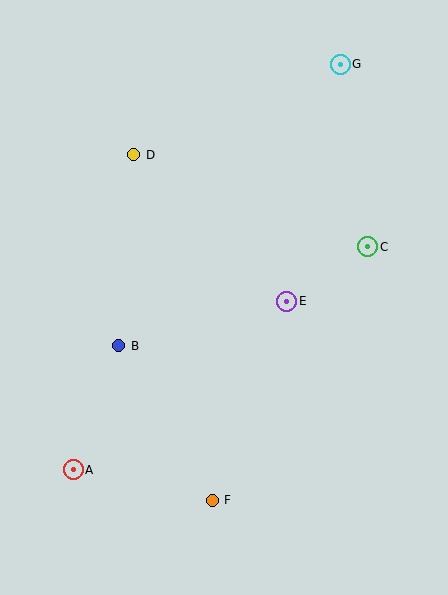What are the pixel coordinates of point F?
Point F is at (212, 500).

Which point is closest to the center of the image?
Point E at (287, 301) is closest to the center.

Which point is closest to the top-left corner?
Point D is closest to the top-left corner.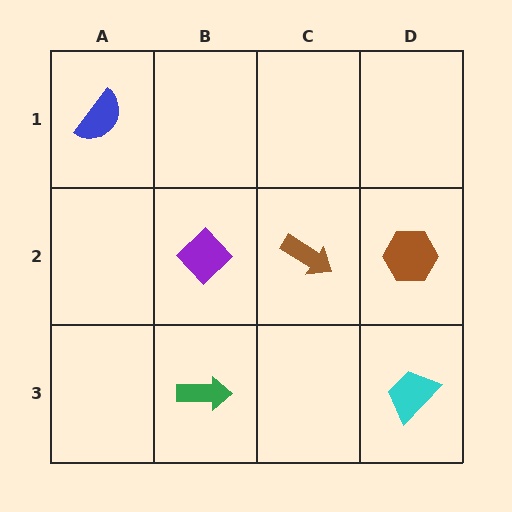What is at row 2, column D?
A brown hexagon.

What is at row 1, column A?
A blue semicircle.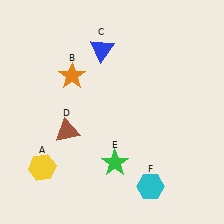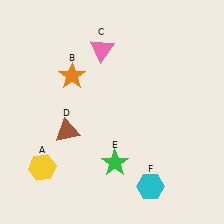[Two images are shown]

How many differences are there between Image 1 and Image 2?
There is 1 difference between the two images.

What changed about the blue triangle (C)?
In Image 1, C is blue. In Image 2, it changed to pink.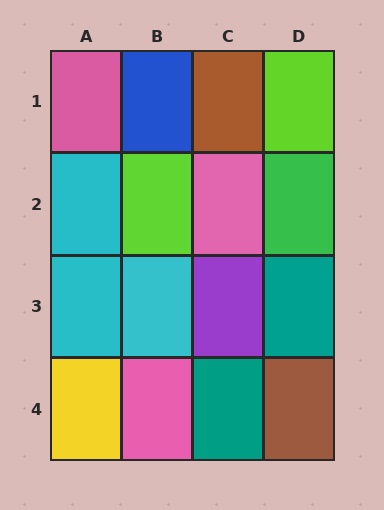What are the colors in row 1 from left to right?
Pink, blue, brown, lime.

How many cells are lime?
2 cells are lime.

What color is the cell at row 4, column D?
Brown.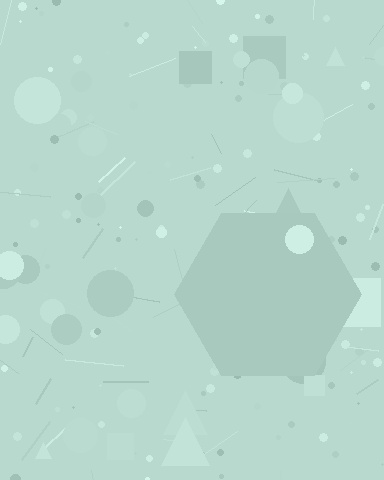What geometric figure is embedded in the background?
A hexagon is embedded in the background.